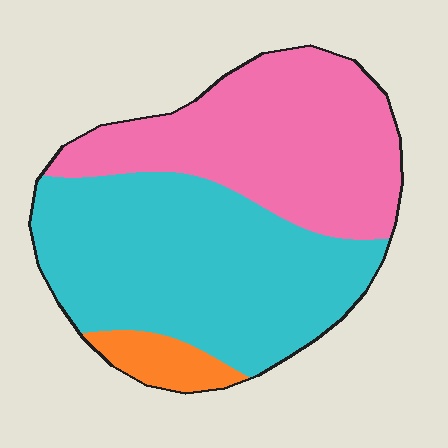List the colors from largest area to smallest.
From largest to smallest: cyan, pink, orange.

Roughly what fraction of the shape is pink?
Pink takes up about two fifths (2/5) of the shape.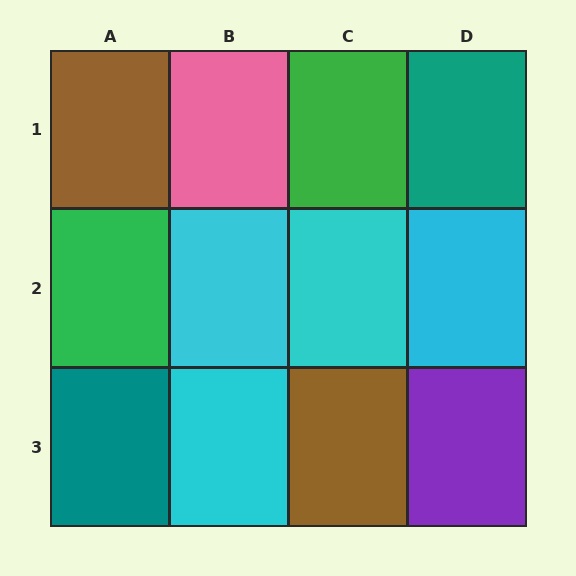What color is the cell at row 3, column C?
Brown.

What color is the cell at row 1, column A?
Brown.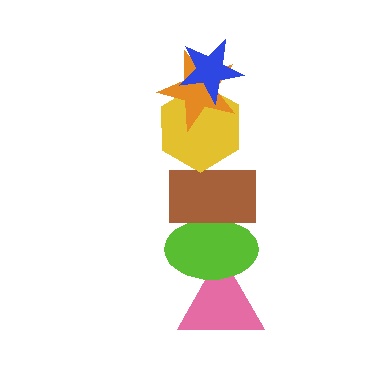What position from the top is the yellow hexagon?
The yellow hexagon is 3rd from the top.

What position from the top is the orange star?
The orange star is 2nd from the top.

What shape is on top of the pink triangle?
The lime ellipse is on top of the pink triangle.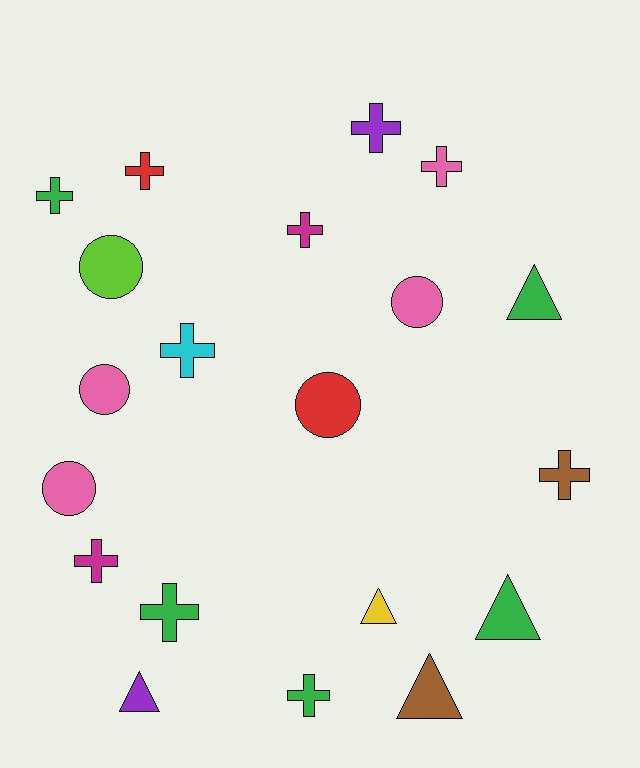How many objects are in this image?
There are 20 objects.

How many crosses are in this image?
There are 10 crosses.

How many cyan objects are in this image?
There is 1 cyan object.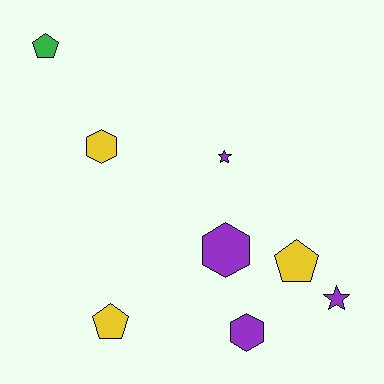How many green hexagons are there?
There are no green hexagons.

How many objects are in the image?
There are 8 objects.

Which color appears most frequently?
Purple, with 4 objects.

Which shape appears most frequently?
Pentagon, with 3 objects.